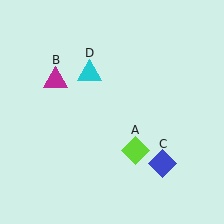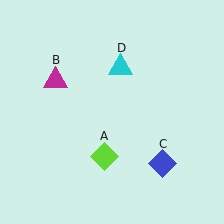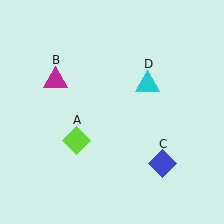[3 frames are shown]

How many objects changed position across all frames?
2 objects changed position: lime diamond (object A), cyan triangle (object D).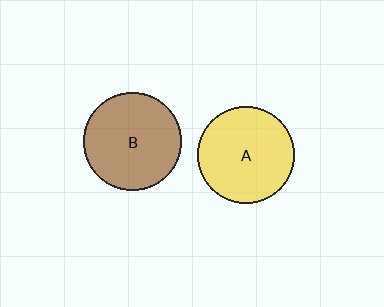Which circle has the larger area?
Circle B (brown).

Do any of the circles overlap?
No, none of the circles overlap.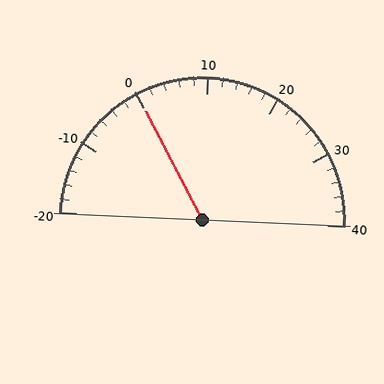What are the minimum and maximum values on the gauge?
The gauge ranges from -20 to 40.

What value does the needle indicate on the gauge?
The needle indicates approximately 0.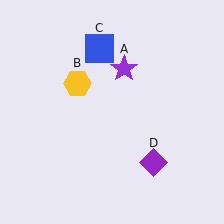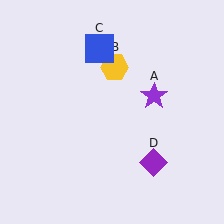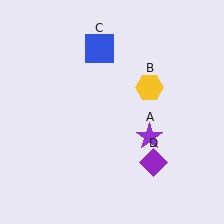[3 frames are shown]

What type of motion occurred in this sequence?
The purple star (object A), yellow hexagon (object B) rotated clockwise around the center of the scene.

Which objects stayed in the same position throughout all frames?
Blue square (object C) and purple diamond (object D) remained stationary.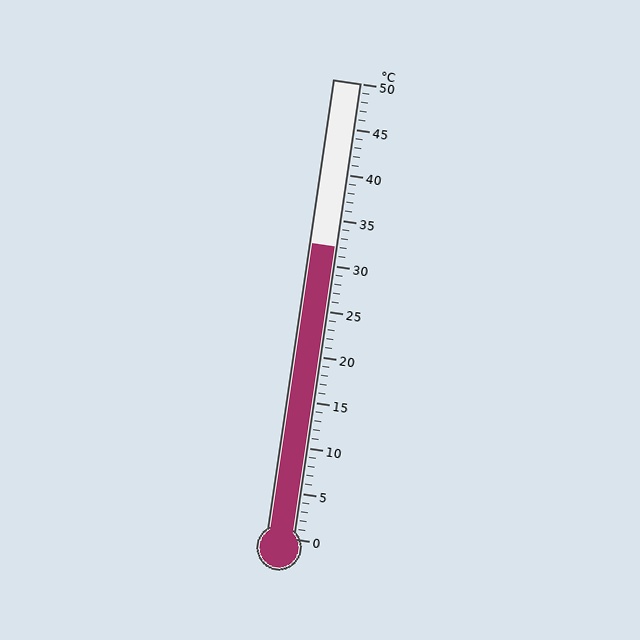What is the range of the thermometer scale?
The thermometer scale ranges from 0°C to 50°C.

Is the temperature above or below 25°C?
The temperature is above 25°C.